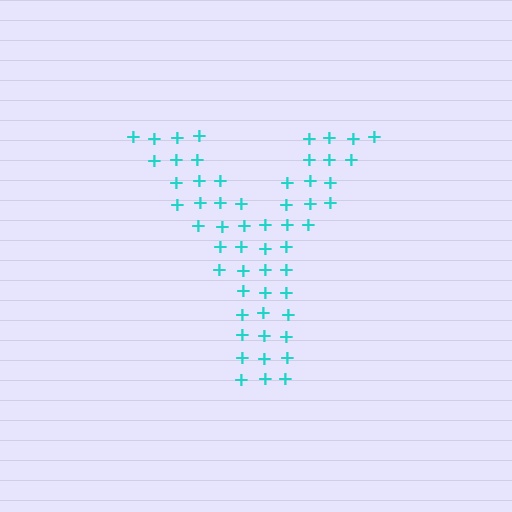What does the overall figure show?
The overall figure shows the letter Y.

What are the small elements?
The small elements are plus signs.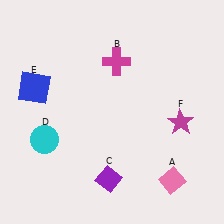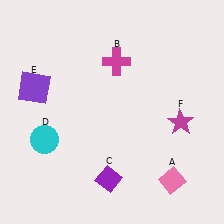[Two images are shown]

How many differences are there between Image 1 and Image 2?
There is 1 difference between the two images.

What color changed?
The square (E) changed from blue in Image 1 to purple in Image 2.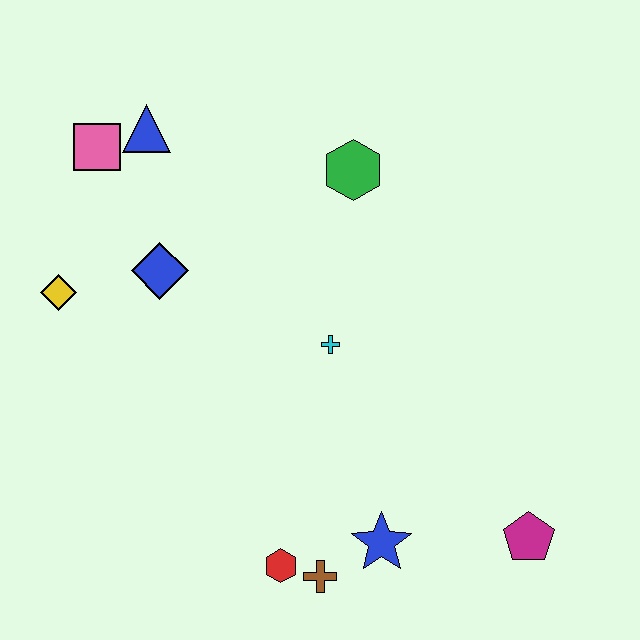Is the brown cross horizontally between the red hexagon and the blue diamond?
No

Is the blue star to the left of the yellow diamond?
No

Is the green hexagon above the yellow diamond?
Yes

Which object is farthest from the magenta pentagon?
The pink square is farthest from the magenta pentagon.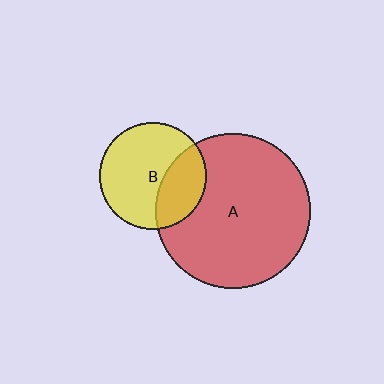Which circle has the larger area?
Circle A (red).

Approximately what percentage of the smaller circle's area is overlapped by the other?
Approximately 30%.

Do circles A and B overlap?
Yes.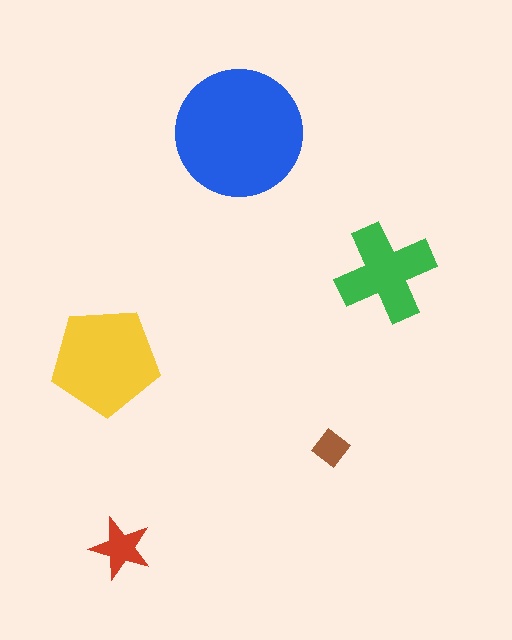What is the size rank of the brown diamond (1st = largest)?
5th.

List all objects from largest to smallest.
The blue circle, the yellow pentagon, the green cross, the red star, the brown diamond.